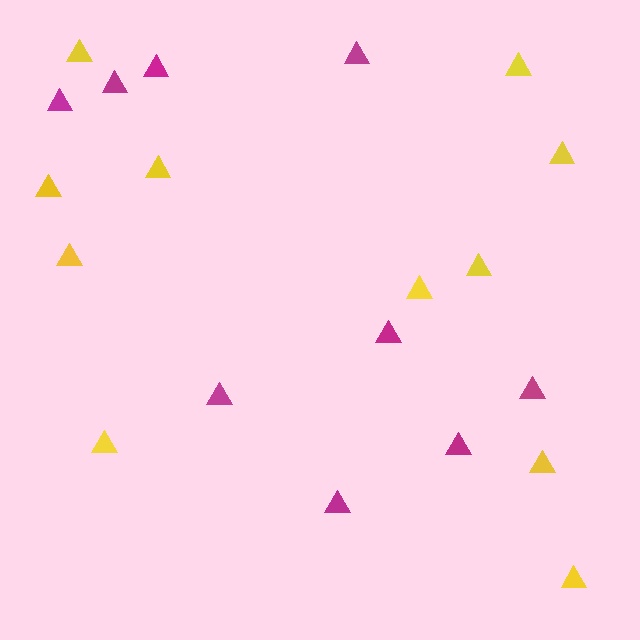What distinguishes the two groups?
There are 2 groups: one group of magenta triangles (9) and one group of yellow triangles (11).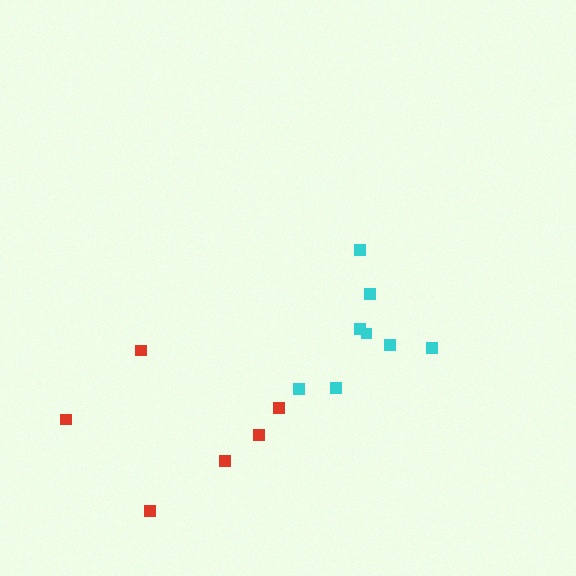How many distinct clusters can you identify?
There are 2 distinct clusters.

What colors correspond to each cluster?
The clusters are colored: red, cyan.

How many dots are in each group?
Group 1: 6 dots, Group 2: 8 dots (14 total).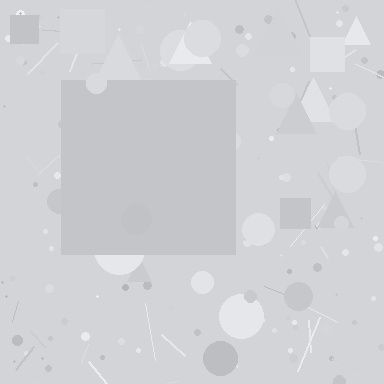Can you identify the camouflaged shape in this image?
The camouflaged shape is a square.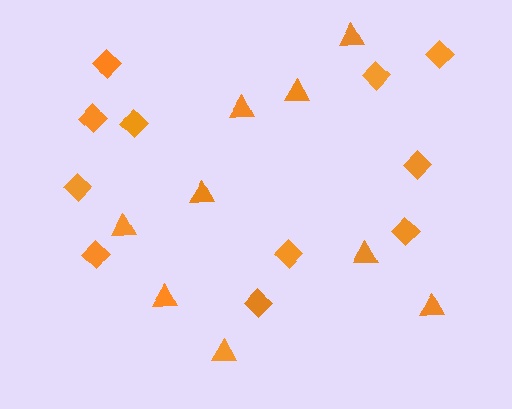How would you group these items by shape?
There are 2 groups: one group of triangles (9) and one group of diamonds (11).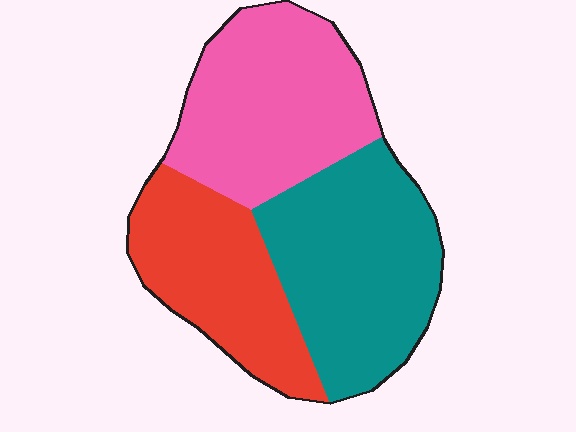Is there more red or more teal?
Teal.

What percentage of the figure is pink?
Pink takes up about one third (1/3) of the figure.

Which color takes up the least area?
Red, at roughly 30%.